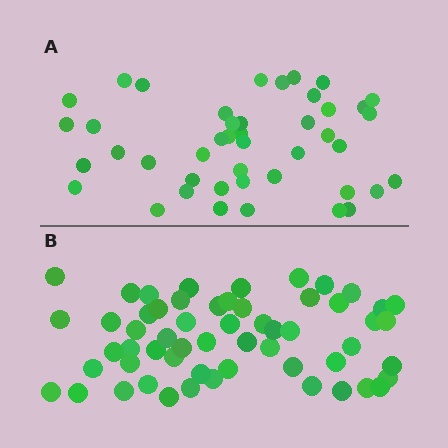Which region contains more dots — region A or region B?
Region B (the bottom region) has more dots.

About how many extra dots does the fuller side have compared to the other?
Region B has approximately 15 more dots than region A.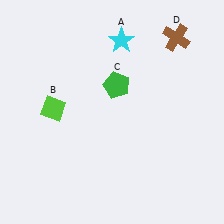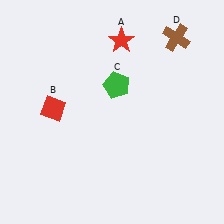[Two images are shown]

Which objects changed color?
A changed from cyan to red. B changed from lime to red.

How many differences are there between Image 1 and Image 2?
There are 2 differences between the two images.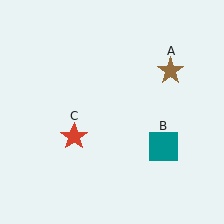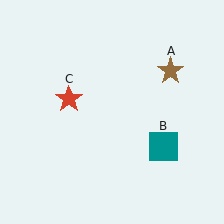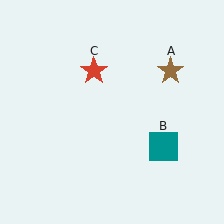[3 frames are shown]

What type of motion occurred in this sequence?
The red star (object C) rotated clockwise around the center of the scene.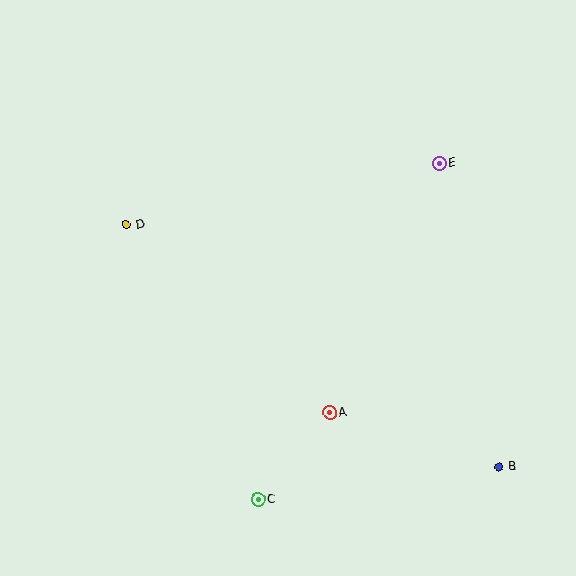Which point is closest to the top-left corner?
Point D is closest to the top-left corner.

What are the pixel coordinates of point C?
Point C is at (258, 499).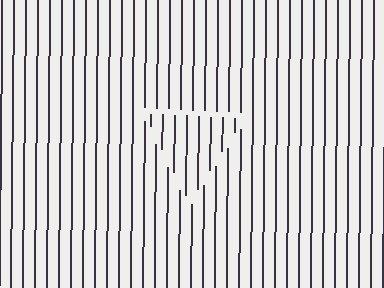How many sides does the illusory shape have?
3 sides — the line-ends trace a triangle.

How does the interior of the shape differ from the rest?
The interior of the shape contains the same grating, shifted by half a period — the contour is defined by the phase discontinuity where line-ends from the inner and outer gratings abut.